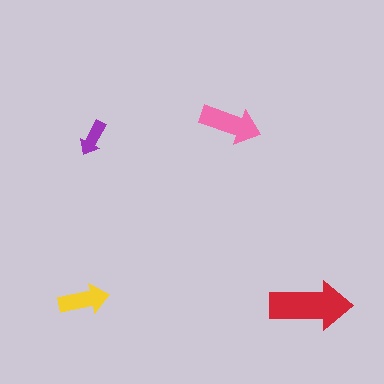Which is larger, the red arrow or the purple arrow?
The red one.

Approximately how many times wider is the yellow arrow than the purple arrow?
About 1.5 times wider.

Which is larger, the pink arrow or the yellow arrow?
The pink one.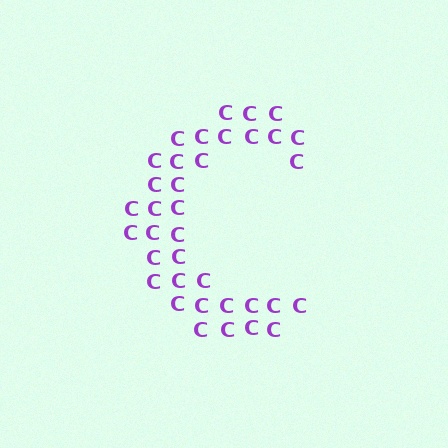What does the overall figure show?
The overall figure shows the letter C.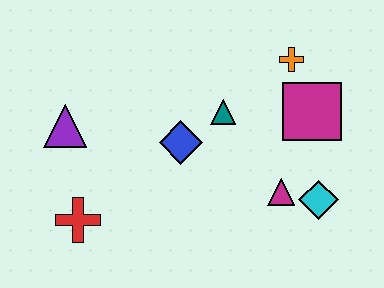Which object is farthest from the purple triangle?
The cyan diamond is farthest from the purple triangle.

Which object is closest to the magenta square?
The orange cross is closest to the magenta square.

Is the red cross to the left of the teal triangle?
Yes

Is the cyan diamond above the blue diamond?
No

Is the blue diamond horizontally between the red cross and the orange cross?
Yes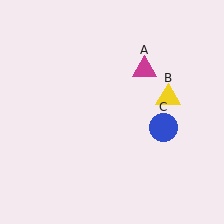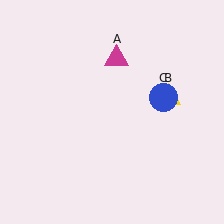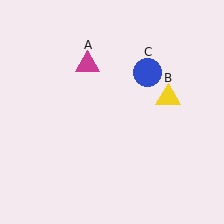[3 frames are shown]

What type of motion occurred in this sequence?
The magenta triangle (object A), blue circle (object C) rotated counterclockwise around the center of the scene.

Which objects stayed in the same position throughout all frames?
Yellow triangle (object B) remained stationary.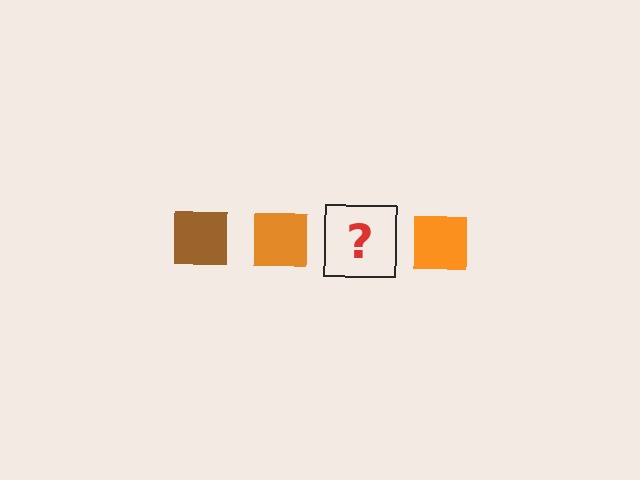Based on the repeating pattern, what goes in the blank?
The blank should be a brown square.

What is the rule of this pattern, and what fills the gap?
The rule is that the pattern cycles through brown, orange squares. The gap should be filled with a brown square.